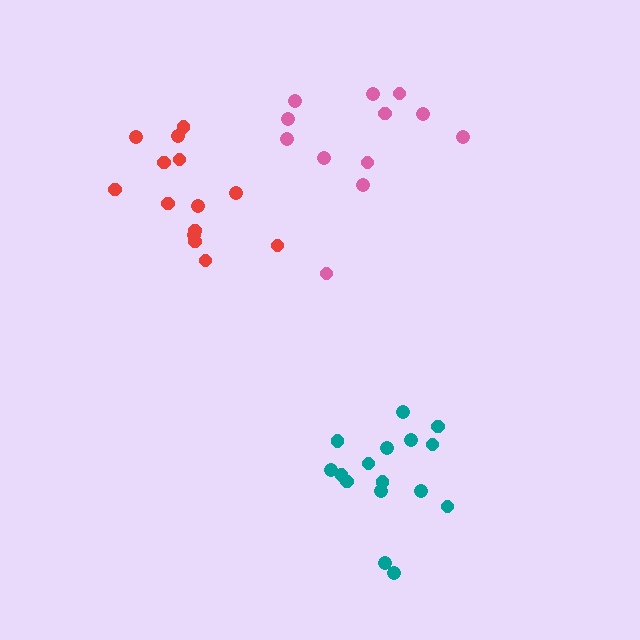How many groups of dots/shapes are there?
There are 3 groups.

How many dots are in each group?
Group 1: 16 dots, Group 2: 12 dots, Group 3: 14 dots (42 total).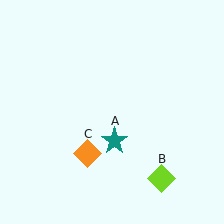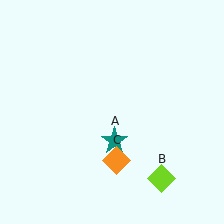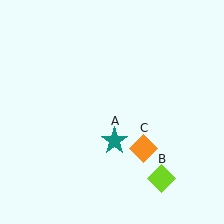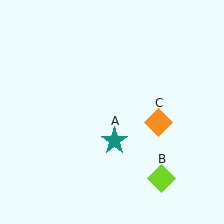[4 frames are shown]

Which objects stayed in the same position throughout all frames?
Teal star (object A) and lime diamond (object B) remained stationary.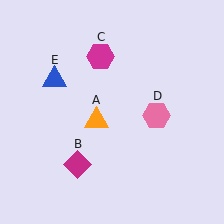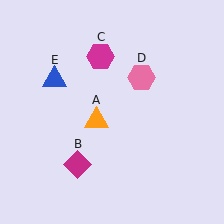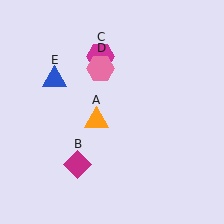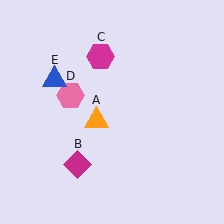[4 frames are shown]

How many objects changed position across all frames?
1 object changed position: pink hexagon (object D).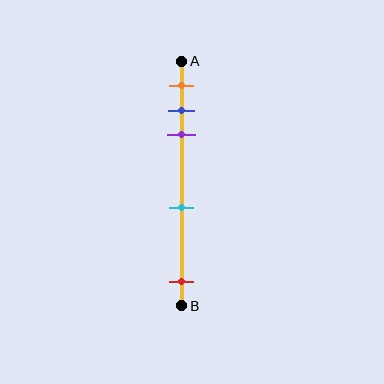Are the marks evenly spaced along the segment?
No, the marks are not evenly spaced.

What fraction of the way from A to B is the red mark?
The red mark is approximately 90% (0.9) of the way from A to B.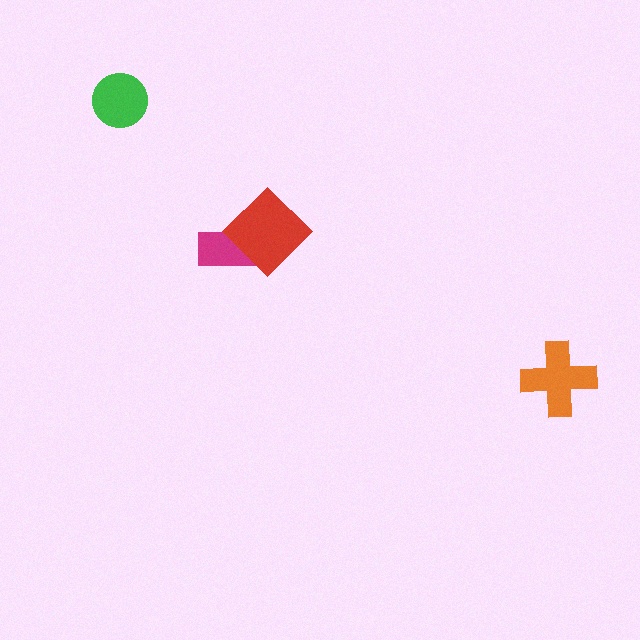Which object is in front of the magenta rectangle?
The red diamond is in front of the magenta rectangle.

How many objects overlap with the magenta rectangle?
1 object overlaps with the magenta rectangle.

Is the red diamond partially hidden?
No, no other shape covers it.